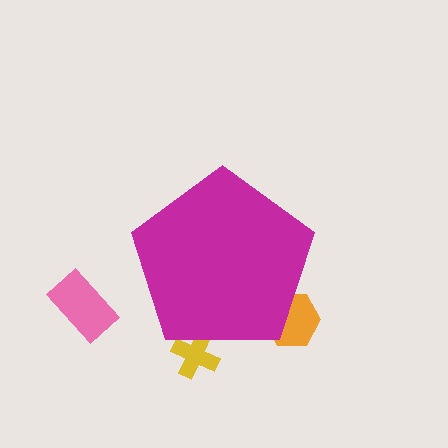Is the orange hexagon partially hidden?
Yes, the orange hexagon is partially hidden behind the magenta pentagon.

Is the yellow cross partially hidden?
Yes, the yellow cross is partially hidden behind the magenta pentagon.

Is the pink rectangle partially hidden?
No, the pink rectangle is fully visible.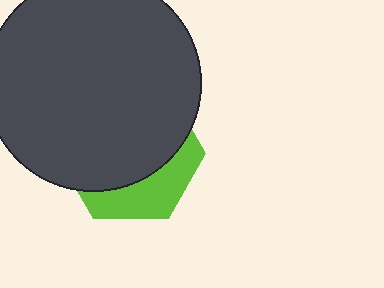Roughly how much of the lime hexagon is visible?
A small part of it is visible (roughly 31%).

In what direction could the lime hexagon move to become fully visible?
The lime hexagon could move down. That would shift it out from behind the dark gray circle entirely.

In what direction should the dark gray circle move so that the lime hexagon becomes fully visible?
The dark gray circle should move up. That is the shortest direction to clear the overlap and leave the lime hexagon fully visible.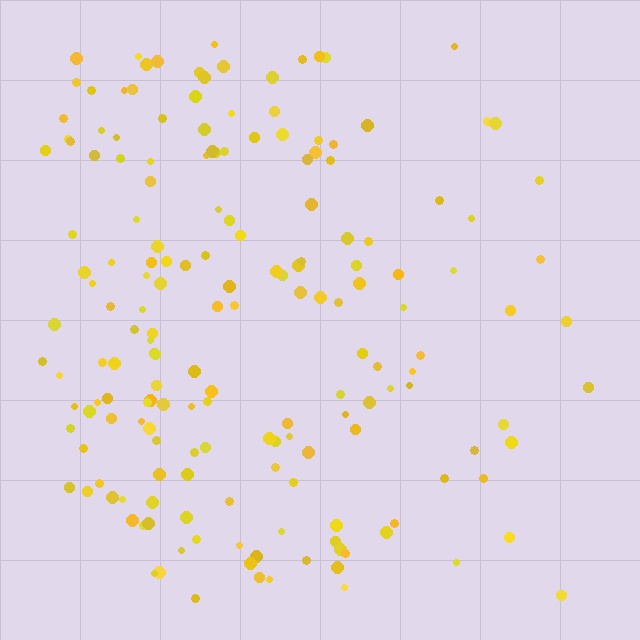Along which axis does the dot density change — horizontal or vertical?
Horizontal.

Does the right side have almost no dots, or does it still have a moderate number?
Still a moderate number, just noticeably fewer than the left.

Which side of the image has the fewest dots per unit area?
The right.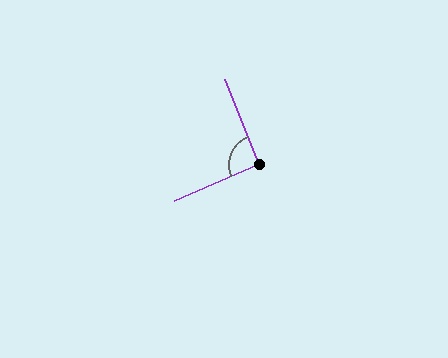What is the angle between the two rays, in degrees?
Approximately 91 degrees.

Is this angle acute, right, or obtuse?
It is approximately a right angle.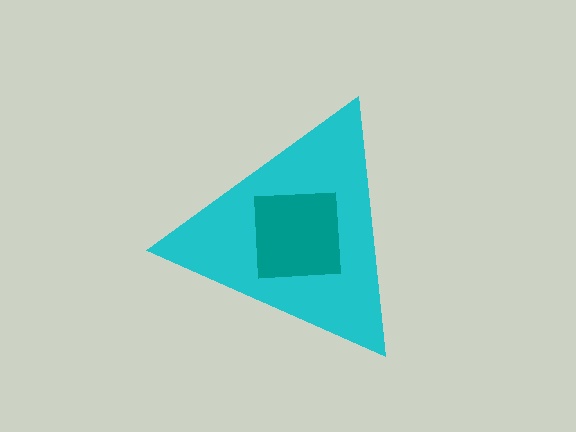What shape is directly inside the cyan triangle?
The teal square.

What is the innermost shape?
The teal square.